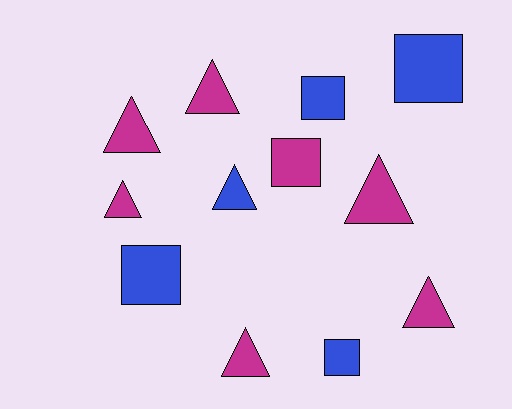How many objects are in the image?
There are 12 objects.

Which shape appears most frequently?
Triangle, with 7 objects.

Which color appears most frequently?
Magenta, with 7 objects.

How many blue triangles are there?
There is 1 blue triangle.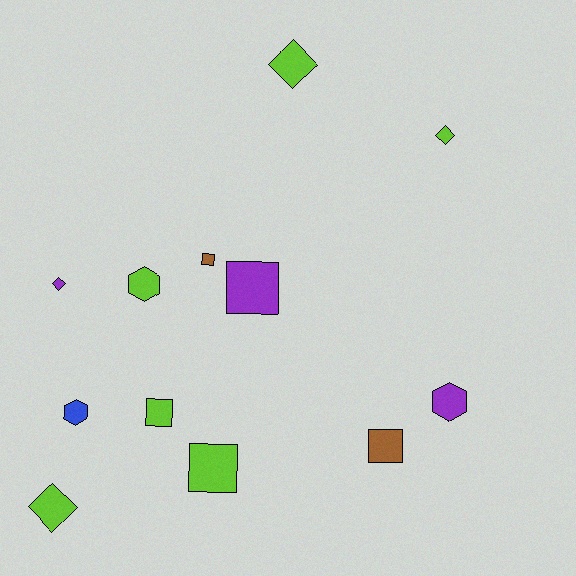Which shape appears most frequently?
Square, with 5 objects.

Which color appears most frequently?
Lime, with 6 objects.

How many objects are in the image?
There are 12 objects.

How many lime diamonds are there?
There are 3 lime diamonds.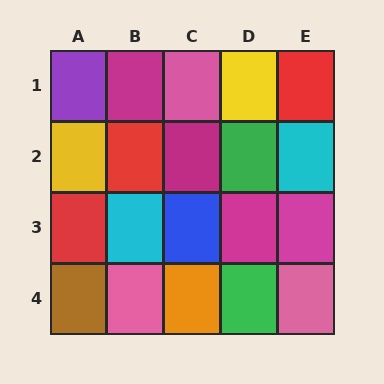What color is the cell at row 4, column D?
Green.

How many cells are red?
3 cells are red.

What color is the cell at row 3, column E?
Magenta.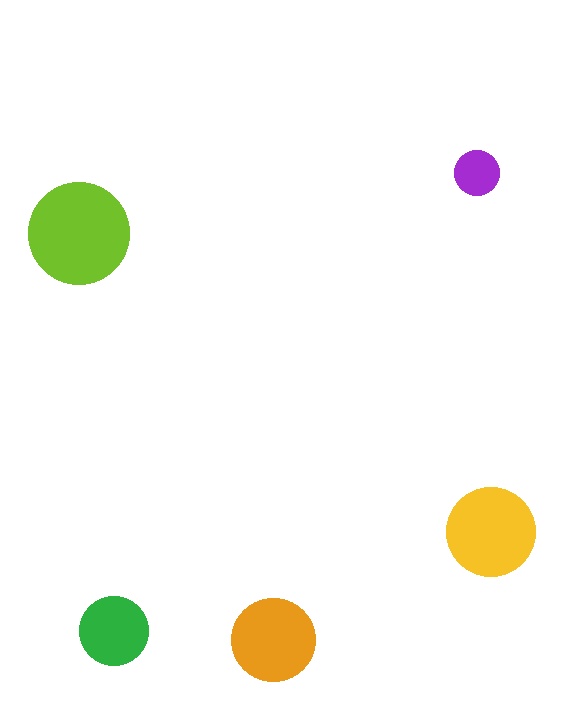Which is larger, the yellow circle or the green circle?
The yellow one.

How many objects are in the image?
There are 5 objects in the image.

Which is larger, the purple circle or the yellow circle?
The yellow one.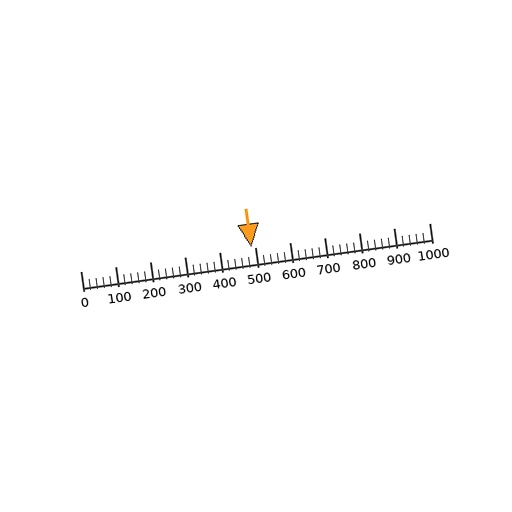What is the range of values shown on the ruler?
The ruler shows values from 0 to 1000.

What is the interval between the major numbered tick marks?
The major tick marks are spaced 100 units apart.